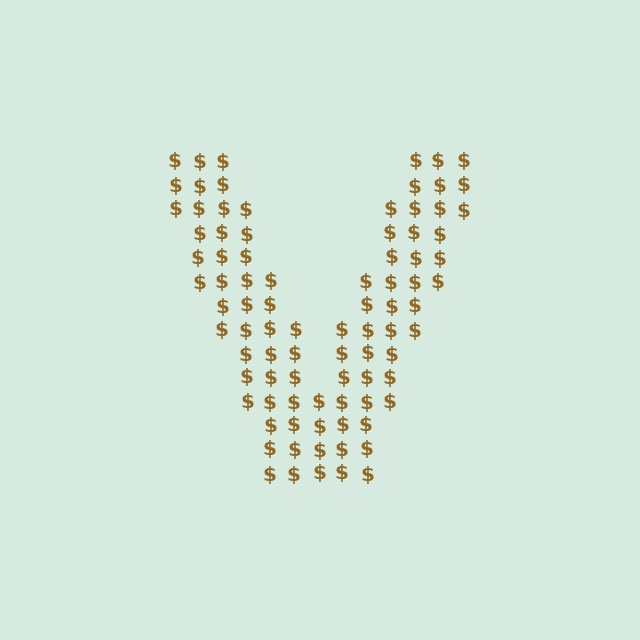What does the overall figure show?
The overall figure shows the letter V.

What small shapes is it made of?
It is made of small dollar signs.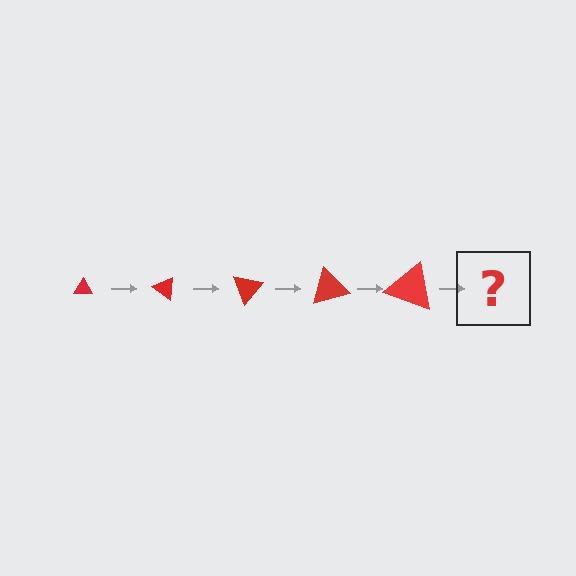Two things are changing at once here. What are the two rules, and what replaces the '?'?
The two rules are that the triangle grows larger each step and it rotates 35 degrees each step. The '?' should be a triangle, larger than the previous one and rotated 175 degrees from the start.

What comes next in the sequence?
The next element should be a triangle, larger than the previous one and rotated 175 degrees from the start.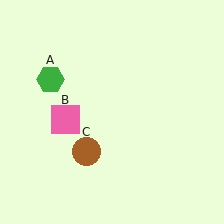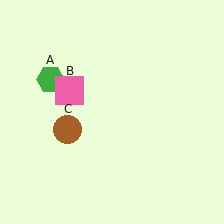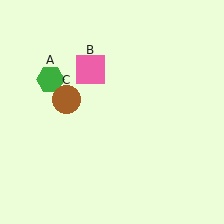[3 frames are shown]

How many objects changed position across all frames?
2 objects changed position: pink square (object B), brown circle (object C).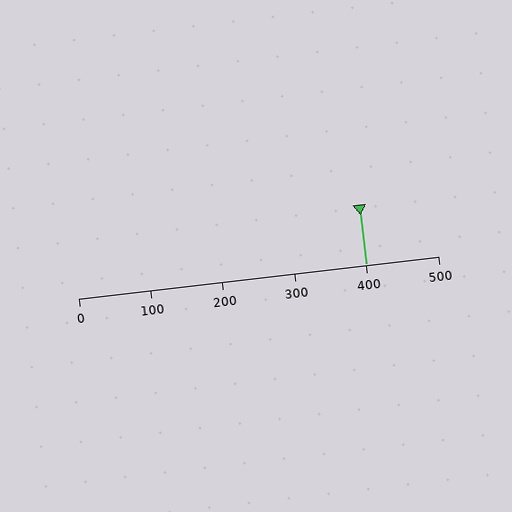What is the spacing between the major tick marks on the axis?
The major ticks are spaced 100 apart.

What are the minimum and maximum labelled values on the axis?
The axis runs from 0 to 500.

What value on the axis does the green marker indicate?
The marker indicates approximately 400.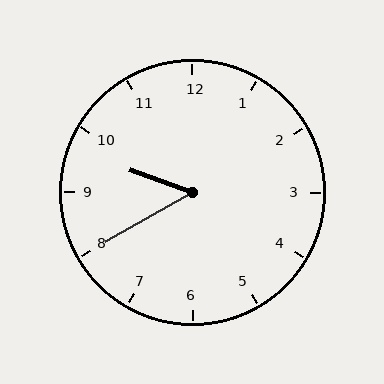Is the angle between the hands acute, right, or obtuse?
It is acute.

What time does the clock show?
9:40.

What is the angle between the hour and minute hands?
Approximately 50 degrees.